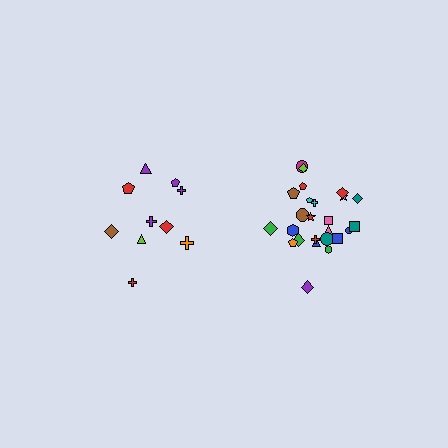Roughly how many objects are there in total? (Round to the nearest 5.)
Roughly 35 objects in total.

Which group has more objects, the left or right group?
The right group.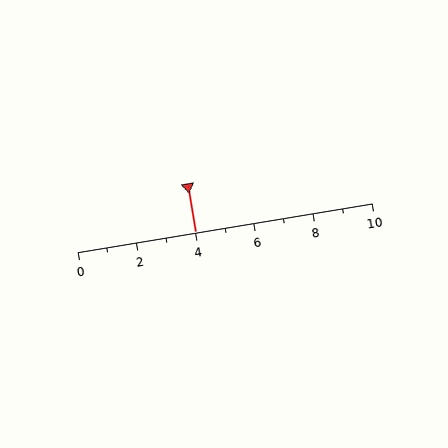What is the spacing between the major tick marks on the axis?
The major ticks are spaced 2 apart.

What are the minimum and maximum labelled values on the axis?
The axis runs from 0 to 10.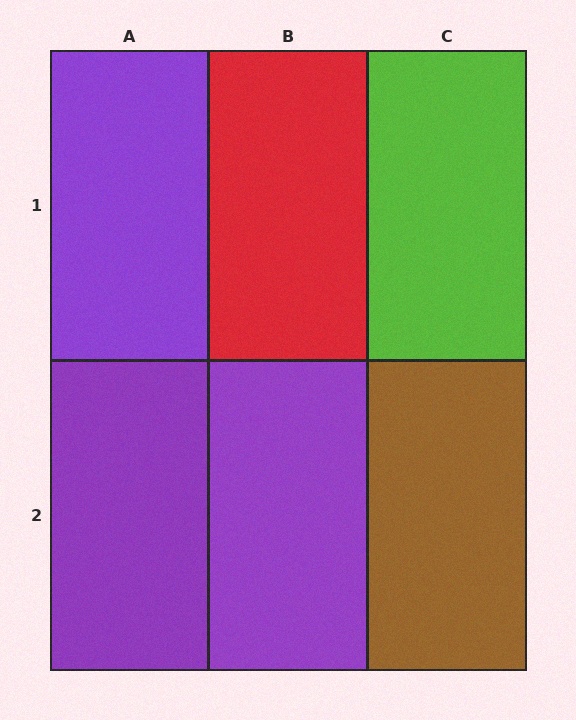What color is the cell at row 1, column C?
Lime.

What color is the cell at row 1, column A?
Purple.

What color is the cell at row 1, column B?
Red.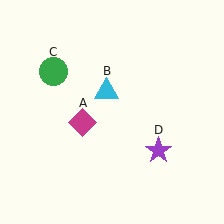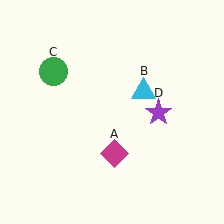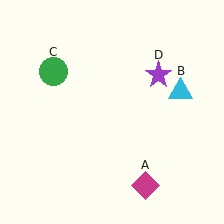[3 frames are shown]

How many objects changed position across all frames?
3 objects changed position: magenta diamond (object A), cyan triangle (object B), purple star (object D).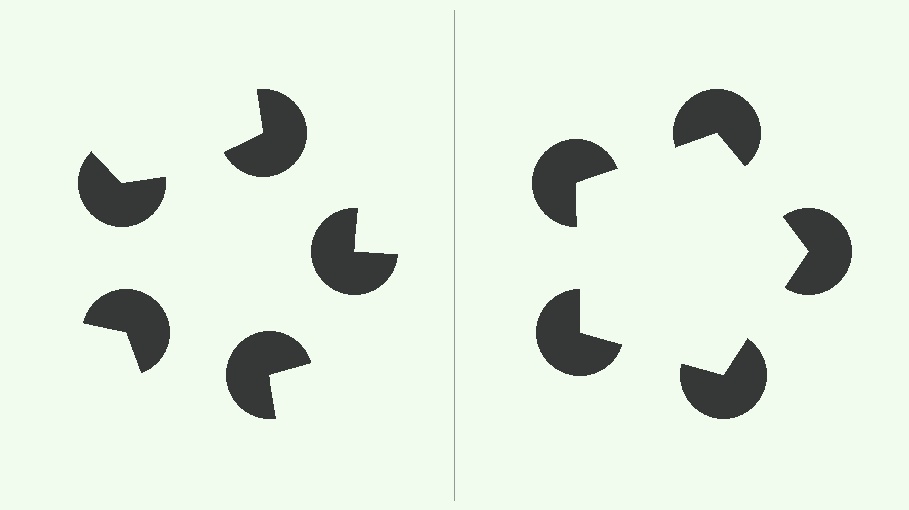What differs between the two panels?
The pac-man discs are positioned identically on both sides; only the wedge orientations differ. On the right they align to a pentagon; on the left they are misaligned.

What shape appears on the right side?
An illusory pentagon.